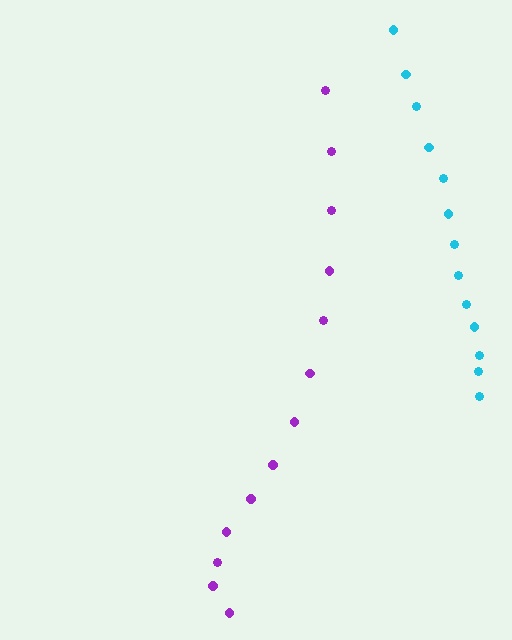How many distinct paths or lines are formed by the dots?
There are 2 distinct paths.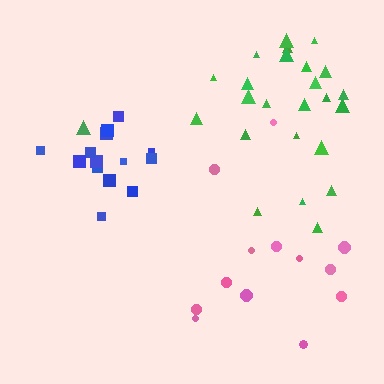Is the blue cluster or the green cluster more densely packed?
Green.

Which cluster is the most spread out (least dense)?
Pink.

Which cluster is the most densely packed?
Green.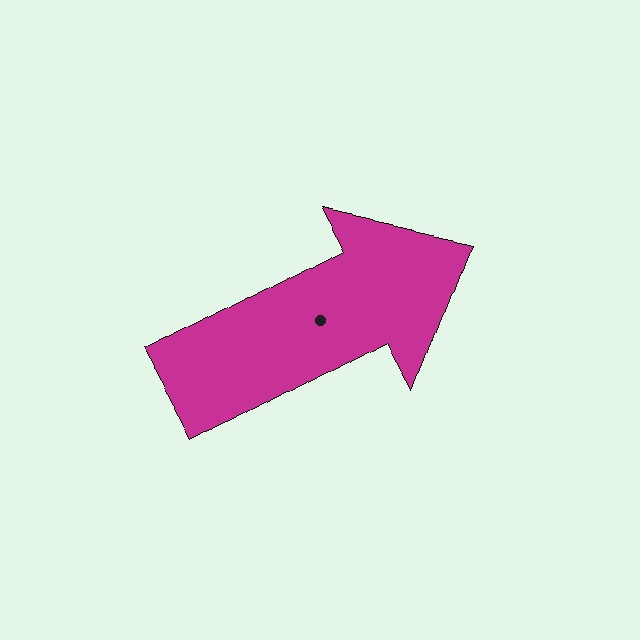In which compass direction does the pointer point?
Northeast.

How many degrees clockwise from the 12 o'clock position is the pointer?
Approximately 62 degrees.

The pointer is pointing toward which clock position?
Roughly 2 o'clock.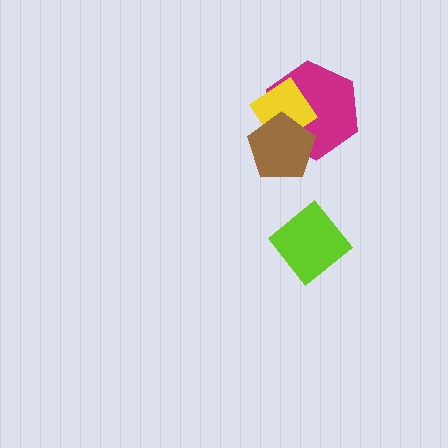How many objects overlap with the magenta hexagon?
2 objects overlap with the magenta hexagon.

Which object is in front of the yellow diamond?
The brown pentagon is in front of the yellow diamond.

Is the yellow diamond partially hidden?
Yes, it is partially covered by another shape.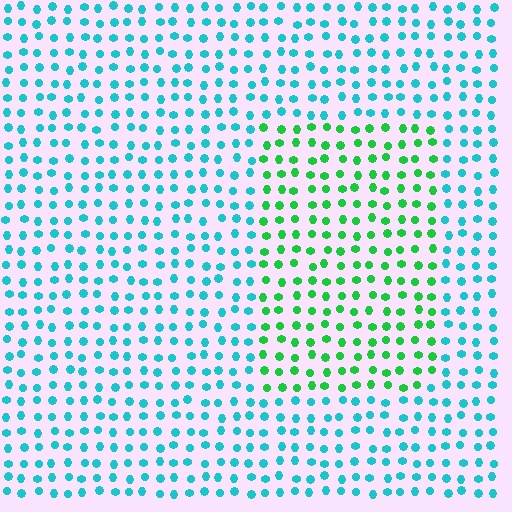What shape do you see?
I see a rectangle.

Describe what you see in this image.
The image is filled with small cyan elements in a uniform arrangement. A rectangle-shaped region is visible where the elements are tinted to a slightly different hue, forming a subtle color boundary.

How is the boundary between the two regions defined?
The boundary is defined purely by a slight shift in hue (about 51 degrees). Spacing, size, and orientation are identical on both sides.